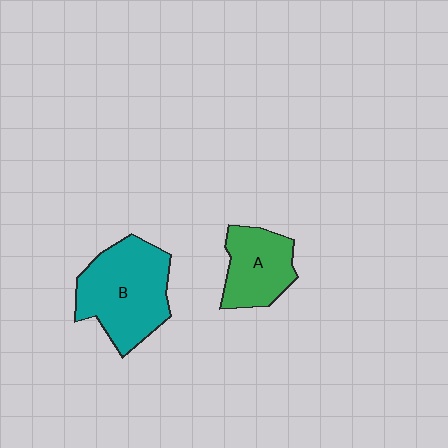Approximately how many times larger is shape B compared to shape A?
Approximately 1.6 times.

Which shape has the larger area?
Shape B (teal).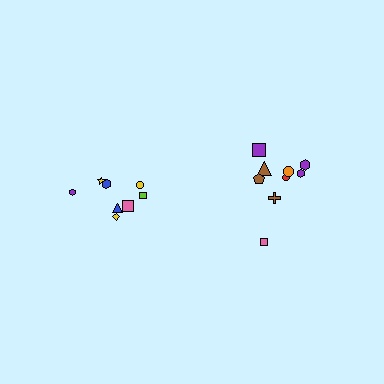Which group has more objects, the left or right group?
The right group.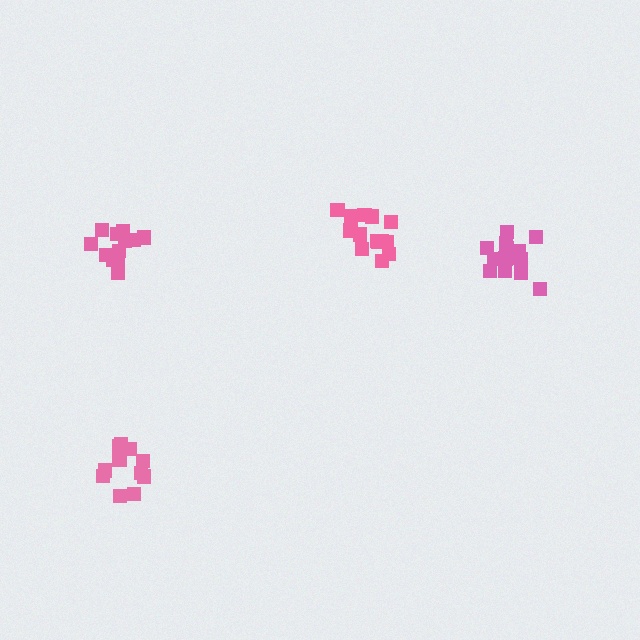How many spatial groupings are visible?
There are 4 spatial groupings.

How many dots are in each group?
Group 1: 12 dots, Group 2: 14 dots, Group 3: 15 dots, Group 4: 11 dots (52 total).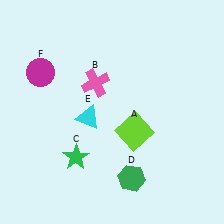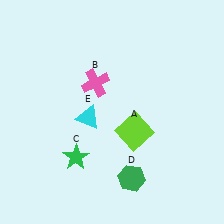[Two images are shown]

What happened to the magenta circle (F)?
The magenta circle (F) was removed in Image 2. It was in the top-left area of Image 1.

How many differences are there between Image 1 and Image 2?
There is 1 difference between the two images.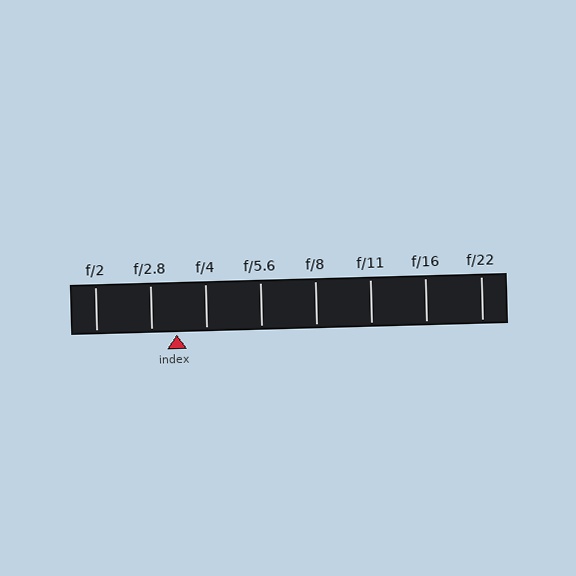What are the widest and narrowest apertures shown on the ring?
The widest aperture shown is f/2 and the narrowest is f/22.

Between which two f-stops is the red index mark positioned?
The index mark is between f/2.8 and f/4.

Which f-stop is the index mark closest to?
The index mark is closest to f/2.8.